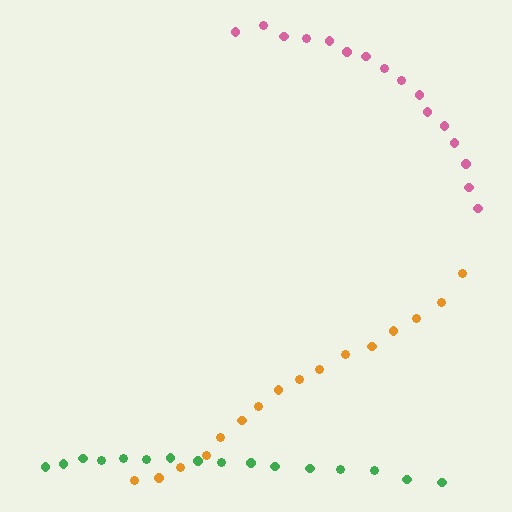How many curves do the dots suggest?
There are 3 distinct paths.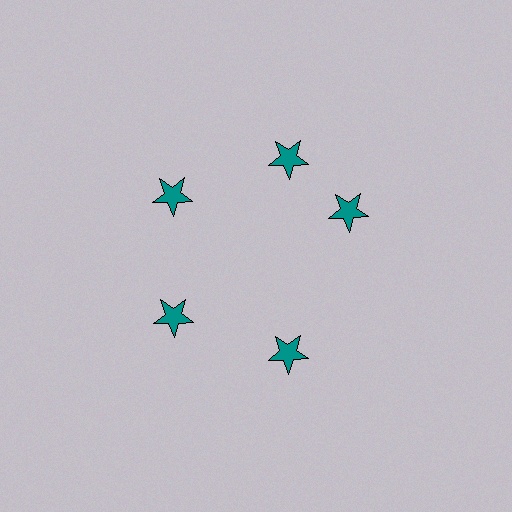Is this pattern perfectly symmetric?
No. The 5 teal stars are arranged in a ring, but one element near the 3 o'clock position is rotated out of alignment along the ring, breaking the 5-fold rotational symmetry.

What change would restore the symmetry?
The symmetry would be restored by rotating it back into even spacing with its neighbors so that all 5 stars sit at equal angles and equal distance from the center.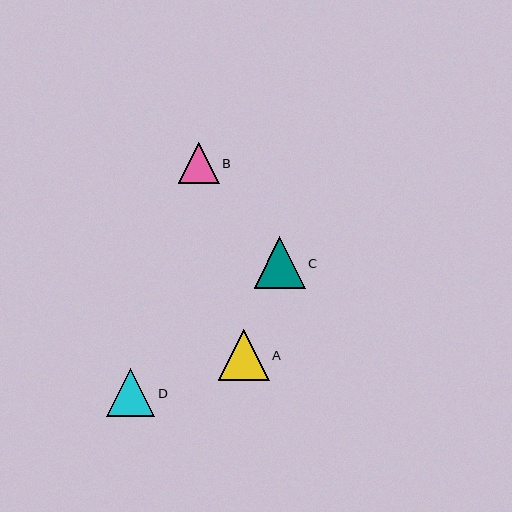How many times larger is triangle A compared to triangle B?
Triangle A is approximately 1.2 times the size of triangle B.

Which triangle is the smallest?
Triangle B is the smallest with a size of approximately 41 pixels.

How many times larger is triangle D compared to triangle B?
Triangle D is approximately 1.2 times the size of triangle B.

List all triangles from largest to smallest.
From largest to smallest: C, A, D, B.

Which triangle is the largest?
Triangle C is the largest with a size of approximately 51 pixels.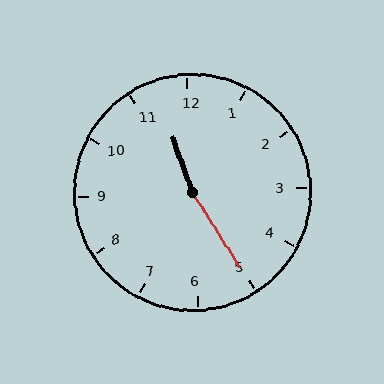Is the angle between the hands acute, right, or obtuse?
It is obtuse.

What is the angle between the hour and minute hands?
Approximately 168 degrees.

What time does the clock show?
11:25.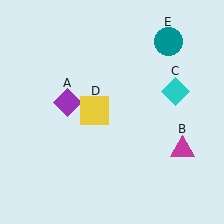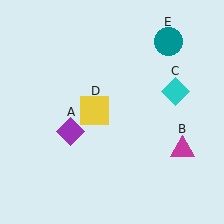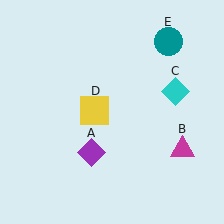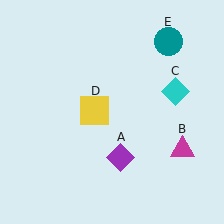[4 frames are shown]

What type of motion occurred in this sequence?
The purple diamond (object A) rotated counterclockwise around the center of the scene.